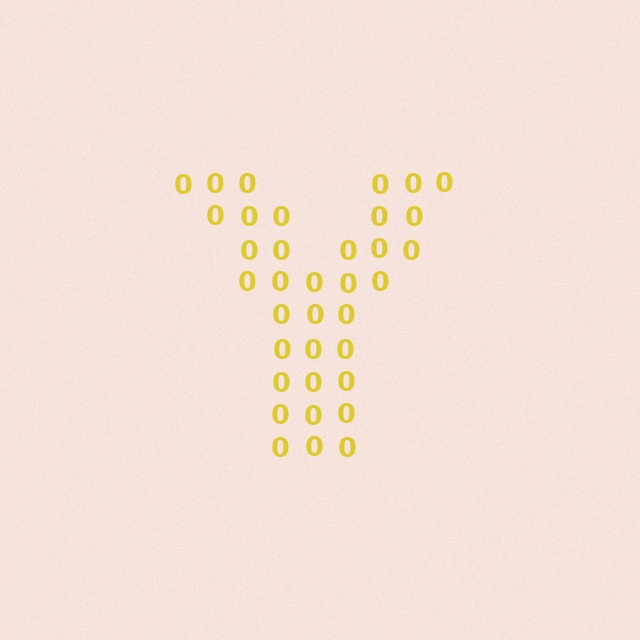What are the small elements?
The small elements are digit 0's.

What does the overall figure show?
The overall figure shows the letter Y.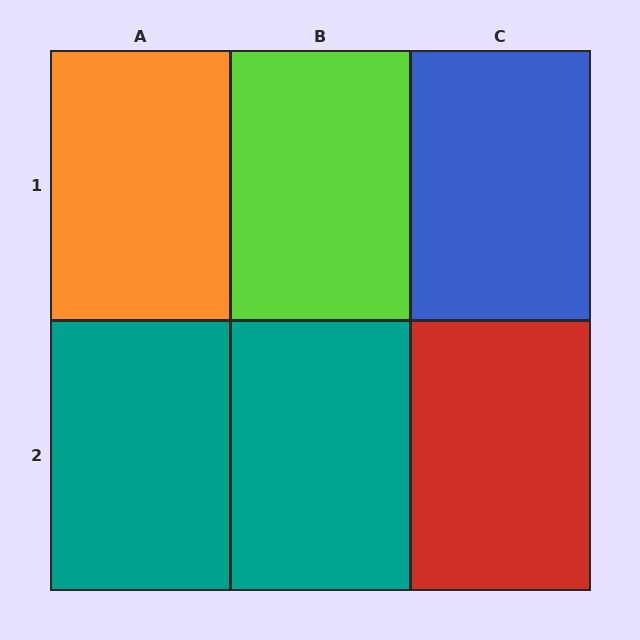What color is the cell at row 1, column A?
Orange.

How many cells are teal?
2 cells are teal.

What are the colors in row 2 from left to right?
Teal, teal, red.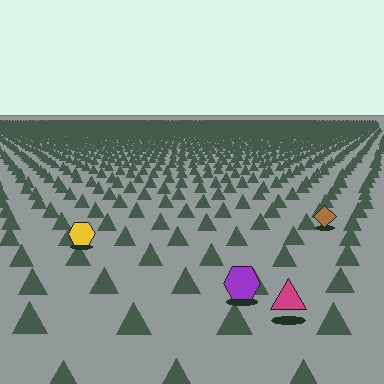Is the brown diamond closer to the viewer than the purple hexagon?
No. The purple hexagon is closer — you can tell from the texture gradient: the ground texture is coarser near it.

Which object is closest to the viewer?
The magenta triangle is closest. The texture marks near it are larger and more spread out.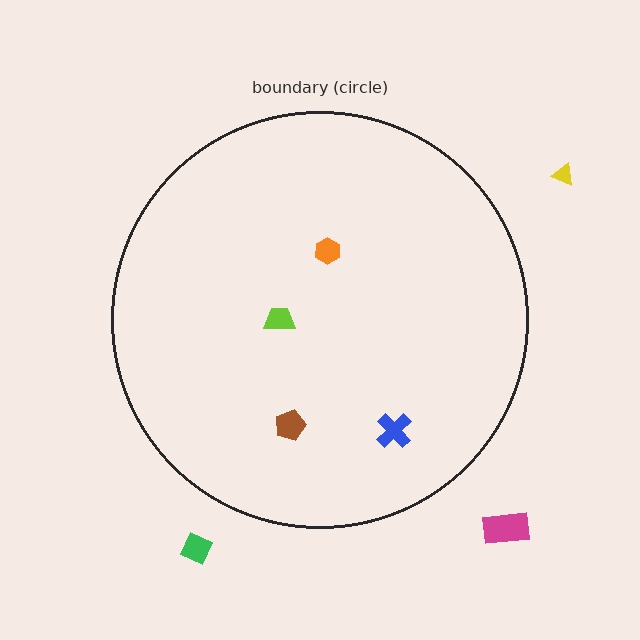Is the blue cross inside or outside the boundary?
Inside.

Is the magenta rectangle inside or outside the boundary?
Outside.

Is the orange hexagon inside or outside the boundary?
Inside.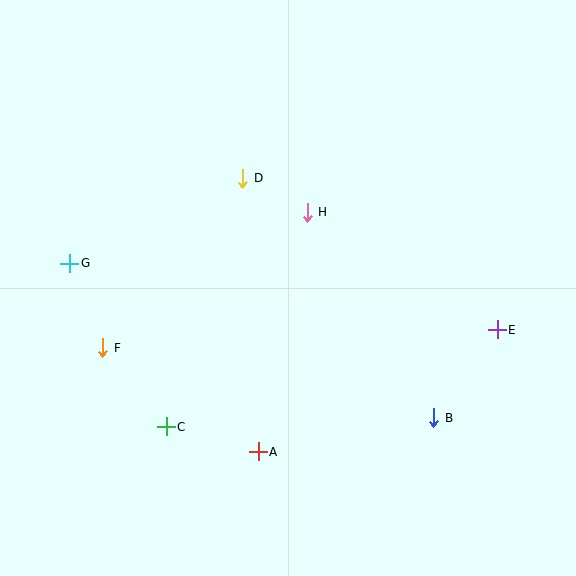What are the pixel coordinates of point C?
Point C is at (166, 427).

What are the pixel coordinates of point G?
Point G is at (70, 263).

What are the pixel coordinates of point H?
Point H is at (307, 212).